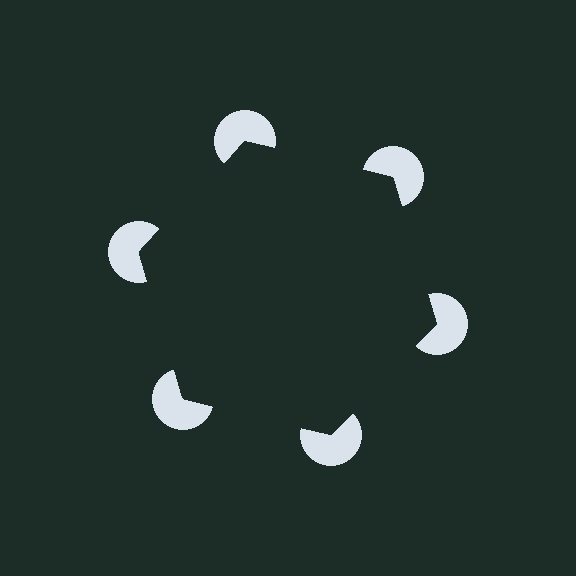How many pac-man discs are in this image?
There are 6 — one at each vertex of the illusory hexagon.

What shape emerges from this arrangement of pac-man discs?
An illusory hexagon — its edges are inferred from the aligned wedge cuts in the pac-man discs, not physically drawn.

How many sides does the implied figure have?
6 sides.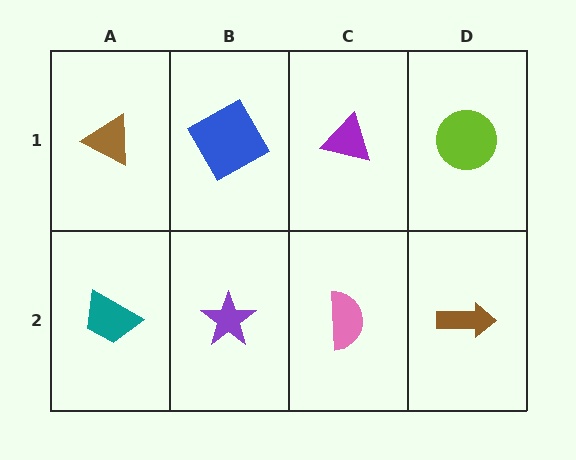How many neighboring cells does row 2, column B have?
3.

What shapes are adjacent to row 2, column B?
A blue square (row 1, column B), a teal trapezoid (row 2, column A), a pink semicircle (row 2, column C).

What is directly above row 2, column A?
A brown triangle.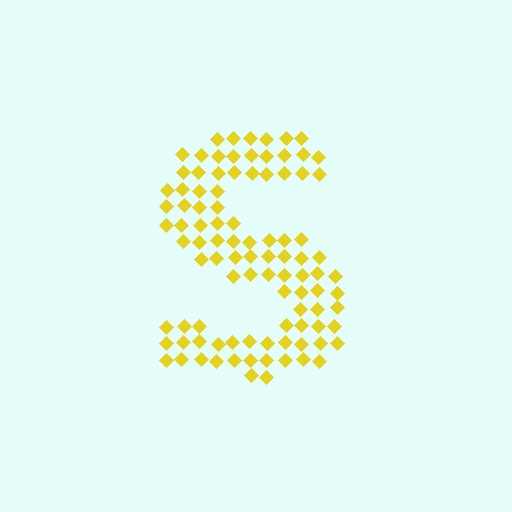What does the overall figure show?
The overall figure shows the letter S.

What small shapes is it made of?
It is made of small diamonds.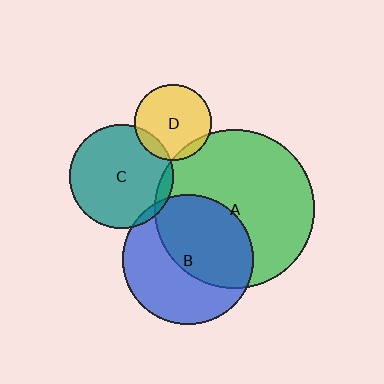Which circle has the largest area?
Circle A (green).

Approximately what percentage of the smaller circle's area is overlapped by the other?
Approximately 5%.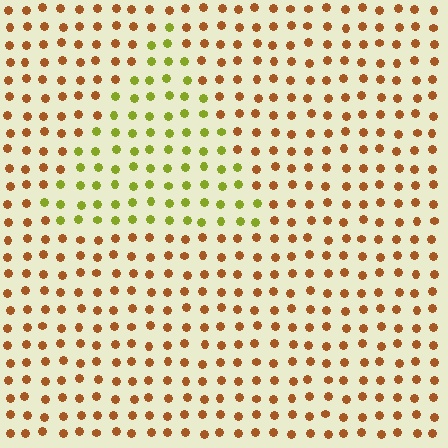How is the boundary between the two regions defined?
The boundary is defined purely by a slight shift in hue (about 52 degrees). Spacing, size, and orientation are identical on both sides.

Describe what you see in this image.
The image is filled with small brown elements in a uniform arrangement. A triangle-shaped region is visible where the elements are tinted to a slightly different hue, forming a subtle color boundary.